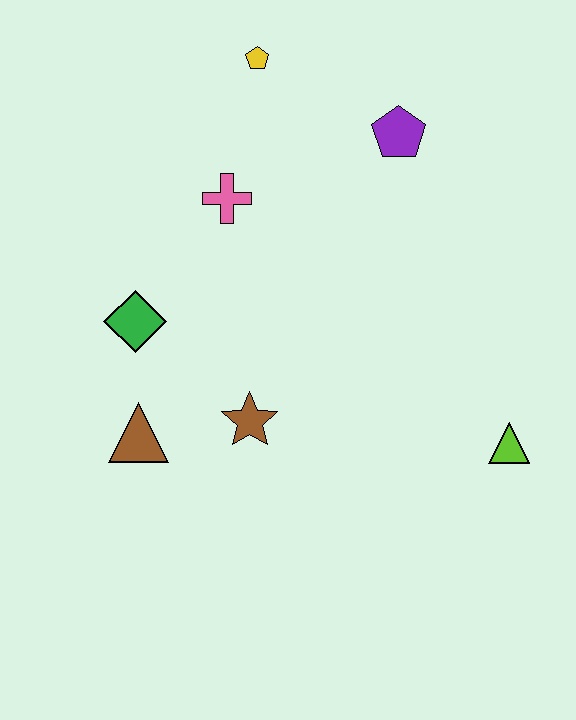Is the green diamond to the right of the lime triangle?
No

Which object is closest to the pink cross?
The yellow pentagon is closest to the pink cross.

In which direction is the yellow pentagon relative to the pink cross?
The yellow pentagon is above the pink cross.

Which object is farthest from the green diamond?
The lime triangle is farthest from the green diamond.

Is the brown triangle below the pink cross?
Yes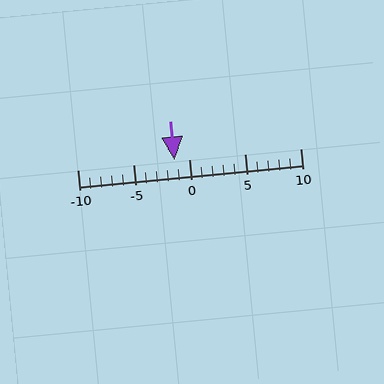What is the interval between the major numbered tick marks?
The major tick marks are spaced 5 units apart.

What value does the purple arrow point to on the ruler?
The purple arrow points to approximately -1.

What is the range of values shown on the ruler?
The ruler shows values from -10 to 10.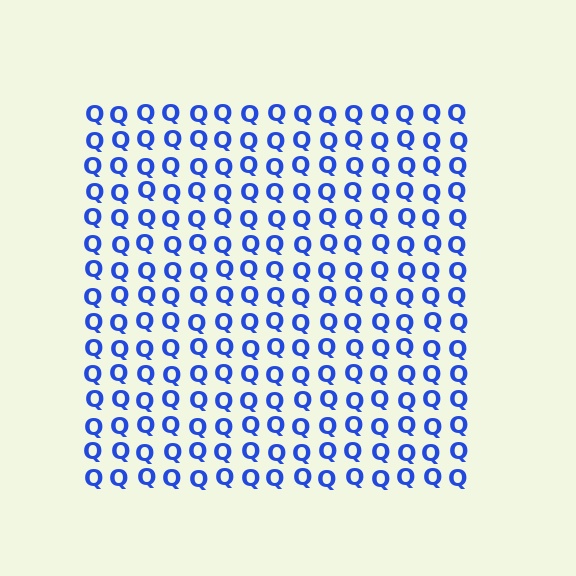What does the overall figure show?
The overall figure shows a square.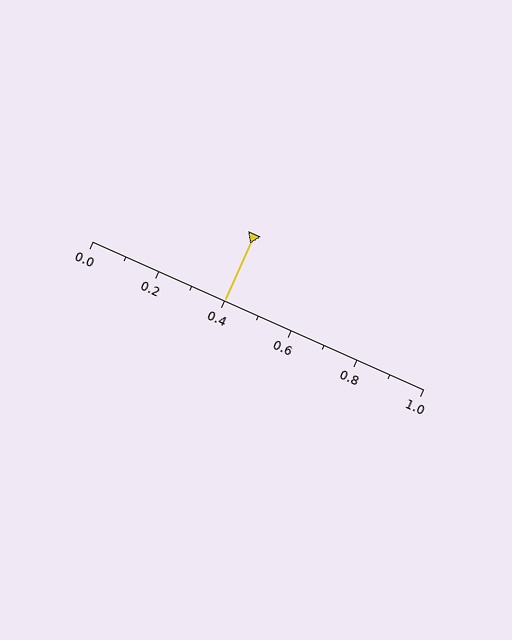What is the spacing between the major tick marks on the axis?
The major ticks are spaced 0.2 apart.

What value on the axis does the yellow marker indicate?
The marker indicates approximately 0.4.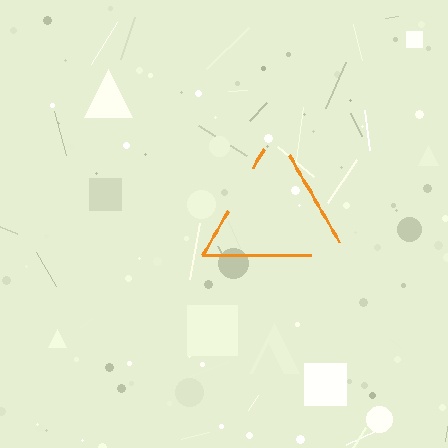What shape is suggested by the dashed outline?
The dashed outline suggests a triangle.